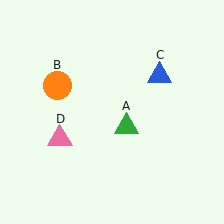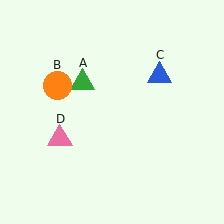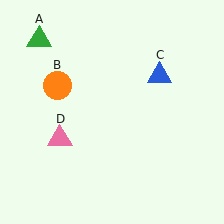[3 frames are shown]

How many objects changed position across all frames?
1 object changed position: green triangle (object A).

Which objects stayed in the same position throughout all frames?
Orange circle (object B) and blue triangle (object C) and pink triangle (object D) remained stationary.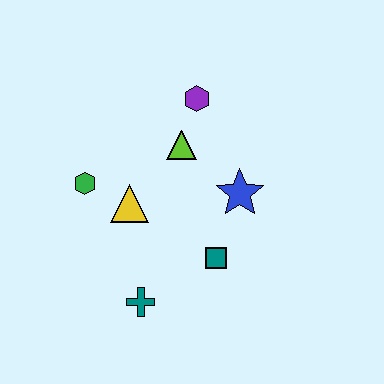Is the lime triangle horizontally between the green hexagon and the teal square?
Yes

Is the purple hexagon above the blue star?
Yes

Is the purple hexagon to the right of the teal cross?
Yes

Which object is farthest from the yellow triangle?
The purple hexagon is farthest from the yellow triangle.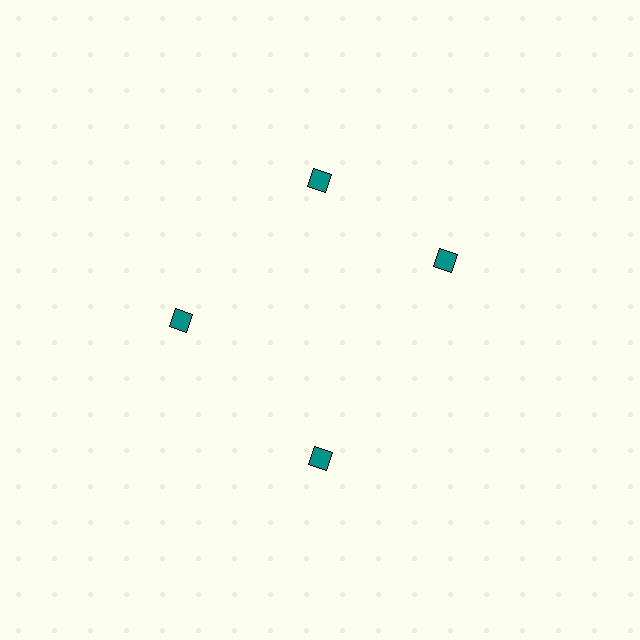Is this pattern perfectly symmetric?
No. The 4 teal squares are arranged in a ring, but one element near the 3 o'clock position is rotated out of alignment along the ring, breaking the 4-fold rotational symmetry.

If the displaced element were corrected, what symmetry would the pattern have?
It would have 4-fold rotational symmetry — the pattern would map onto itself every 90 degrees.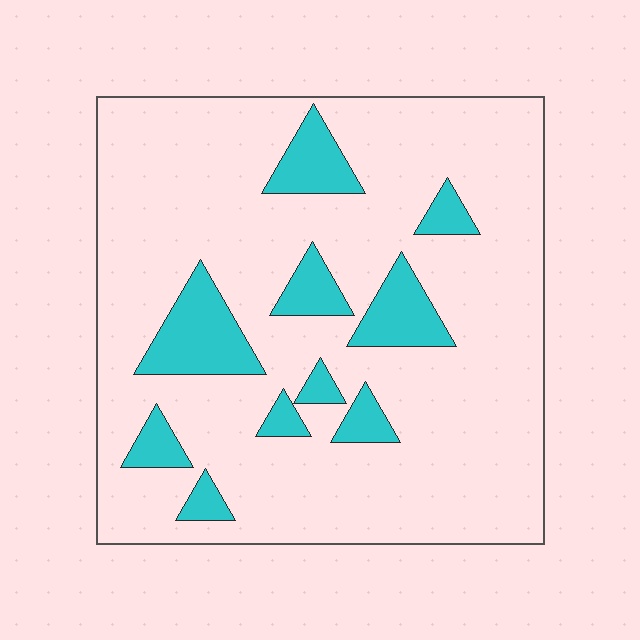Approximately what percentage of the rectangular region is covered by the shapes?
Approximately 15%.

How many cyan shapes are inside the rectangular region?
10.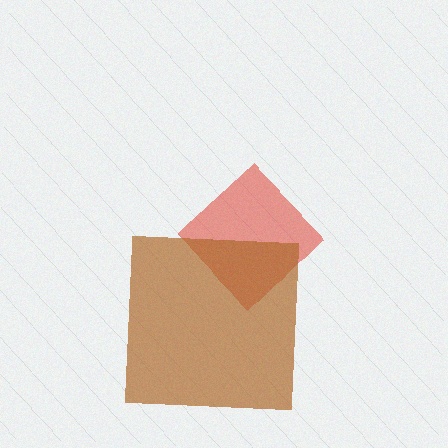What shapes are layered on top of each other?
The layered shapes are: a red diamond, a brown square.